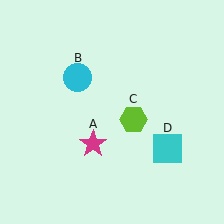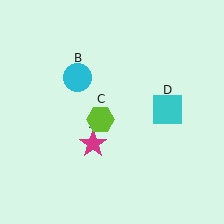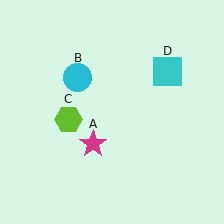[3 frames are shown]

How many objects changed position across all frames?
2 objects changed position: lime hexagon (object C), cyan square (object D).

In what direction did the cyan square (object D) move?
The cyan square (object D) moved up.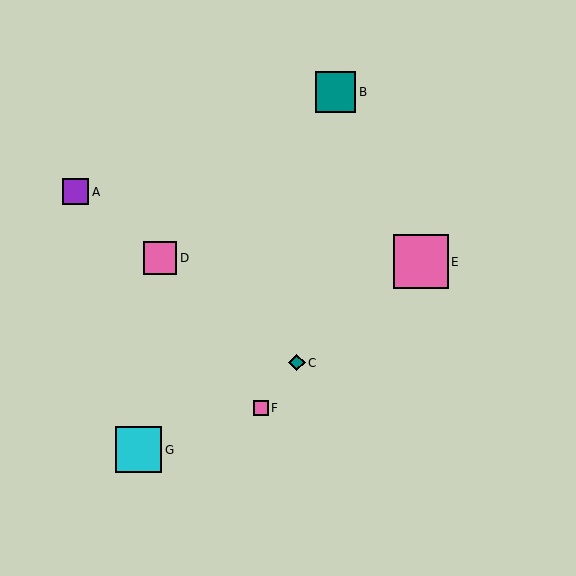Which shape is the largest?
The pink square (labeled E) is the largest.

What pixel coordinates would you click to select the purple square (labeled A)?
Click at (75, 192) to select the purple square A.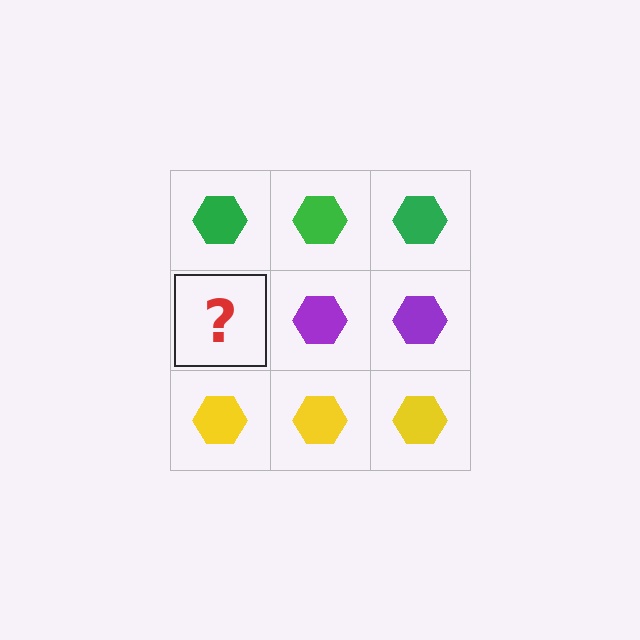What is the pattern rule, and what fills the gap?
The rule is that each row has a consistent color. The gap should be filled with a purple hexagon.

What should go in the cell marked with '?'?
The missing cell should contain a purple hexagon.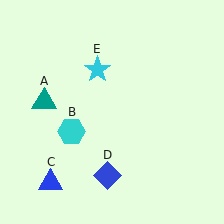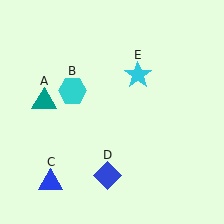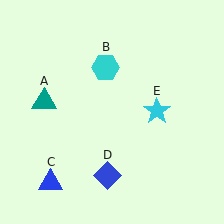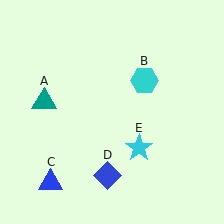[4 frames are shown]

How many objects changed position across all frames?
2 objects changed position: cyan hexagon (object B), cyan star (object E).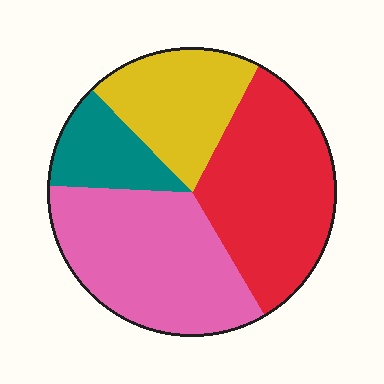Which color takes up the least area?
Teal, at roughly 10%.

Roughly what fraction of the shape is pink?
Pink takes up about one third (1/3) of the shape.